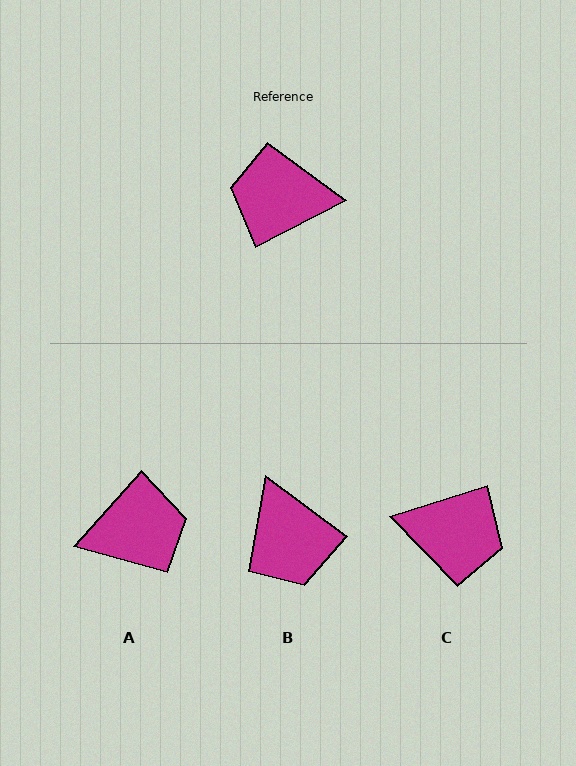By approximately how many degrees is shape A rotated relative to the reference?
Approximately 160 degrees clockwise.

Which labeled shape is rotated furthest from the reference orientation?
C, about 170 degrees away.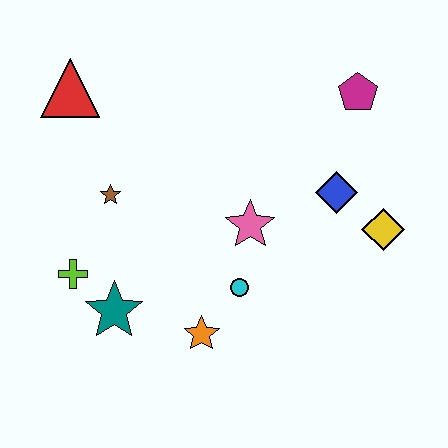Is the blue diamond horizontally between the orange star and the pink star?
No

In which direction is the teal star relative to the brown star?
The teal star is below the brown star.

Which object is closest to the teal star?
The lime cross is closest to the teal star.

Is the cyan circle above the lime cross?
No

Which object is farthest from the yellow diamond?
The red triangle is farthest from the yellow diamond.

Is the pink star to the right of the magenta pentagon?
No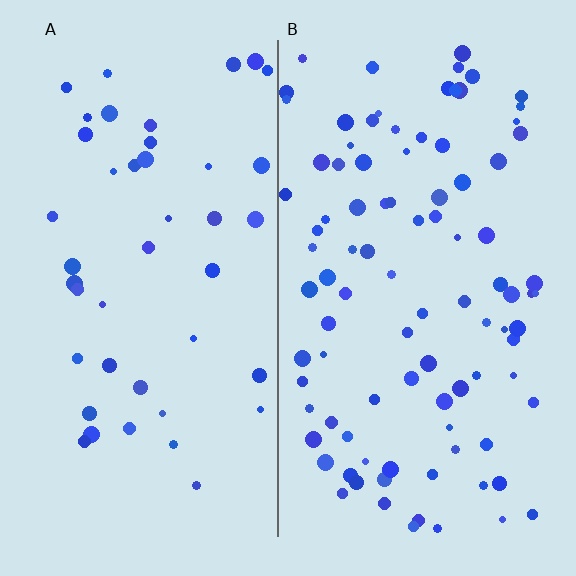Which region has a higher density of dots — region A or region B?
B (the right).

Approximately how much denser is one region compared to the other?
Approximately 2.2× — region B over region A.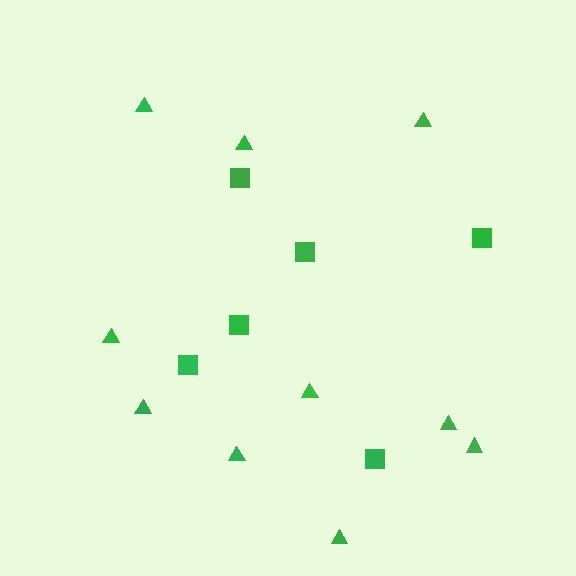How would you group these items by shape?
There are 2 groups: one group of triangles (10) and one group of squares (6).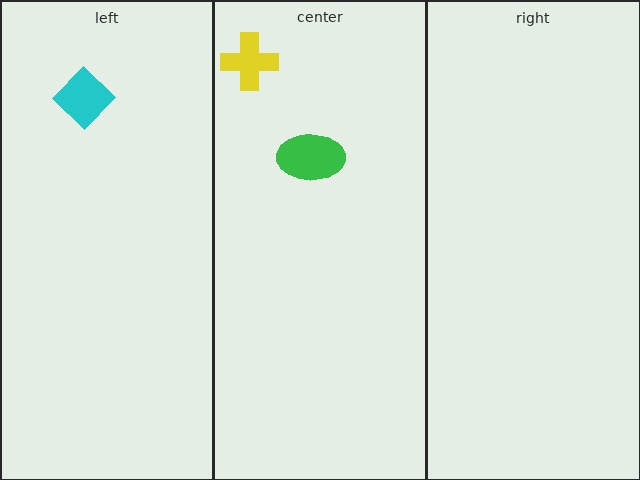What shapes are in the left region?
The cyan diamond.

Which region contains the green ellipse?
The center region.